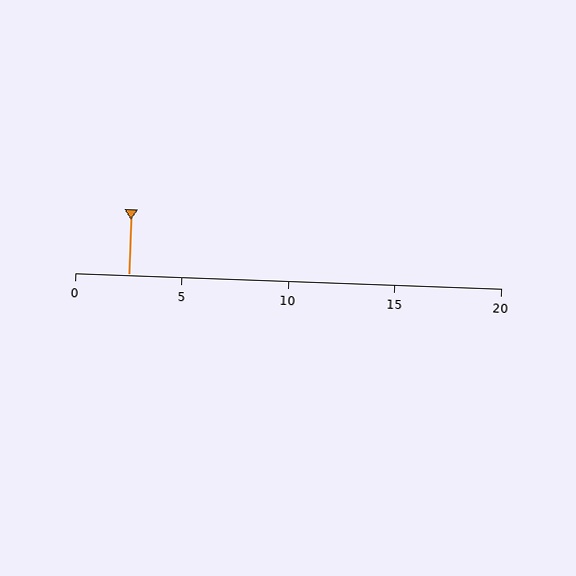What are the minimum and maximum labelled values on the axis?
The axis runs from 0 to 20.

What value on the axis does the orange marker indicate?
The marker indicates approximately 2.5.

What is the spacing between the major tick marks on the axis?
The major ticks are spaced 5 apart.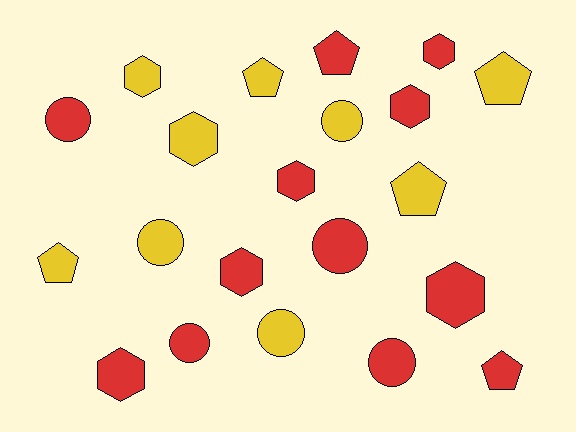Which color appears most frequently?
Red, with 12 objects.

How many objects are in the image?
There are 21 objects.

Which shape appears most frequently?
Hexagon, with 8 objects.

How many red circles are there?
There are 4 red circles.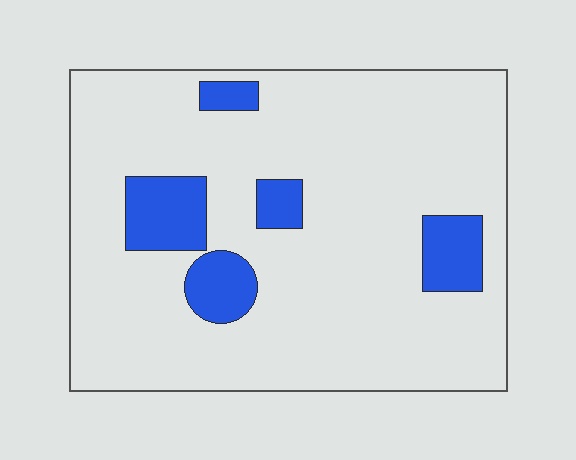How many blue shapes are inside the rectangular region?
5.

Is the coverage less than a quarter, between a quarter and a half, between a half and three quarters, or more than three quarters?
Less than a quarter.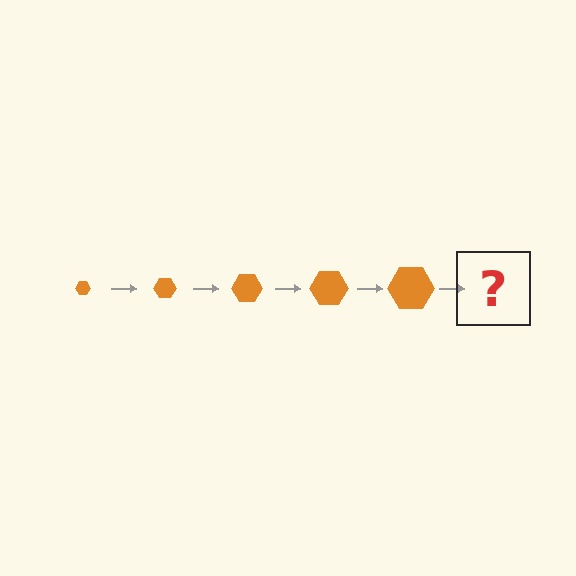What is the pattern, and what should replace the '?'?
The pattern is that the hexagon gets progressively larger each step. The '?' should be an orange hexagon, larger than the previous one.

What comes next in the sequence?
The next element should be an orange hexagon, larger than the previous one.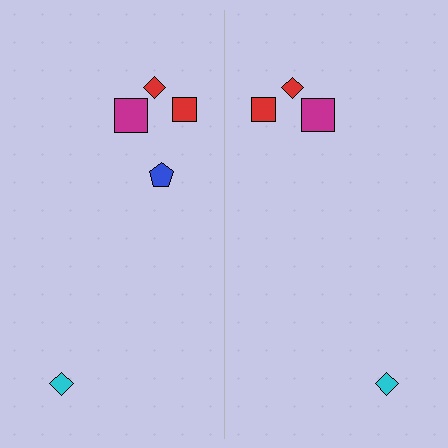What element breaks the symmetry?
A blue pentagon is missing from the right side.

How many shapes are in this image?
There are 9 shapes in this image.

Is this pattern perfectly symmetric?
No, the pattern is not perfectly symmetric. A blue pentagon is missing from the right side.